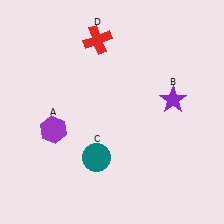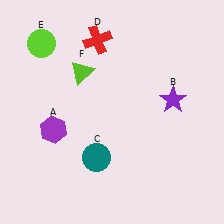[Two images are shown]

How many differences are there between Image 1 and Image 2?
There are 2 differences between the two images.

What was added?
A lime circle (E), a lime triangle (F) were added in Image 2.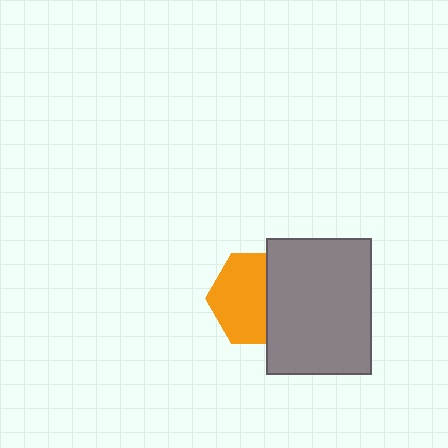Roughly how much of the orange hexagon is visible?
About half of it is visible (roughly 60%).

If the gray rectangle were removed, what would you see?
You would see the complete orange hexagon.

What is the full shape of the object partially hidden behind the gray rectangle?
The partially hidden object is an orange hexagon.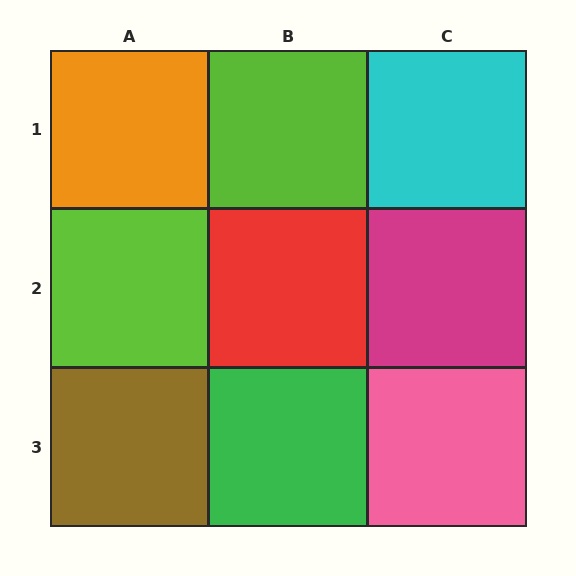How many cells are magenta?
1 cell is magenta.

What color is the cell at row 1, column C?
Cyan.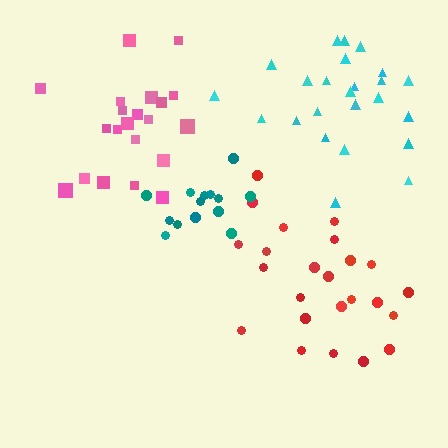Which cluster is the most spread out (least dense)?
Cyan.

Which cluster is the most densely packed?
Teal.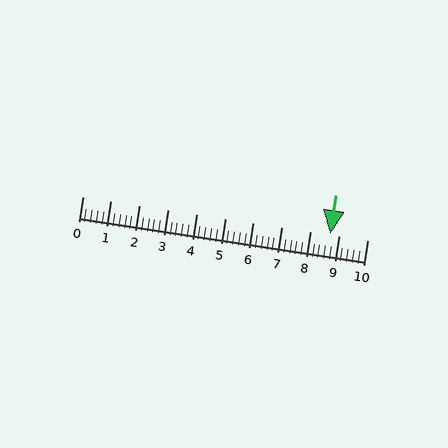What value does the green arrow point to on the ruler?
The green arrow points to approximately 8.7.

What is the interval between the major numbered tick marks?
The major tick marks are spaced 1 units apart.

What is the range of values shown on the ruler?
The ruler shows values from 0 to 10.